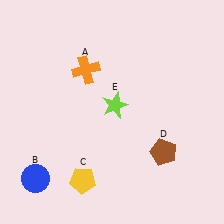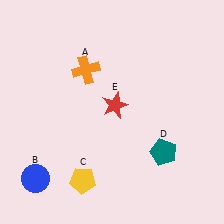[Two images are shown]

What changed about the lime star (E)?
In Image 1, E is lime. In Image 2, it changed to red.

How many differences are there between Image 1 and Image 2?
There are 2 differences between the two images.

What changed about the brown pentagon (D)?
In Image 1, D is brown. In Image 2, it changed to teal.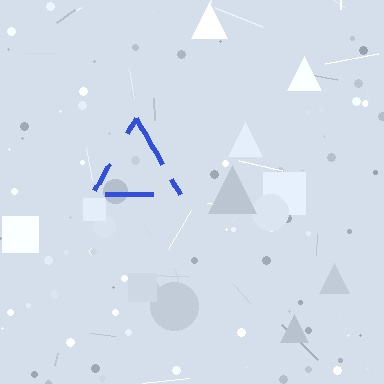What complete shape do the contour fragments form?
The contour fragments form a triangle.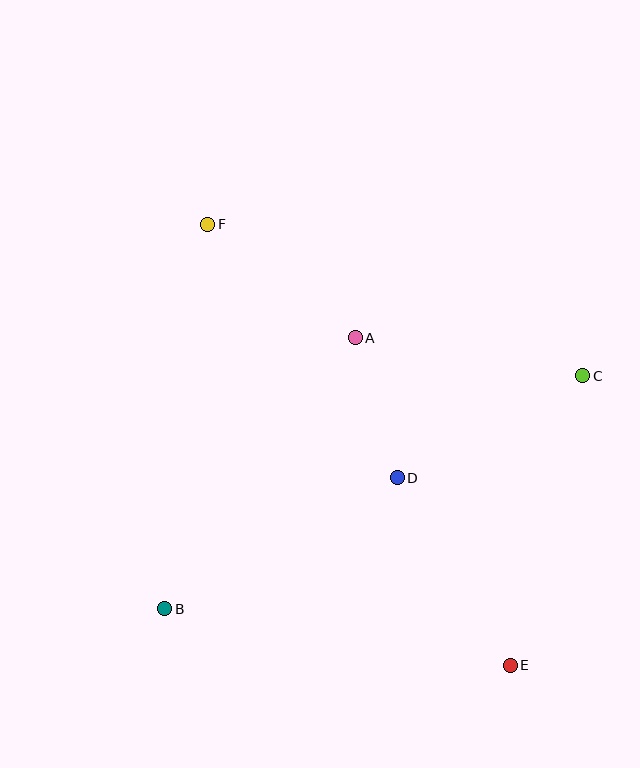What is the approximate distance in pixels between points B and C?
The distance between B and C is approximately 479 pixels.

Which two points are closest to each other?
Points A and D are closest to each other.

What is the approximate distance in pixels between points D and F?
The distance between D and F is approximately 317 pixels.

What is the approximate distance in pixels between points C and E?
The distance between C and E is approximately 298 pixels.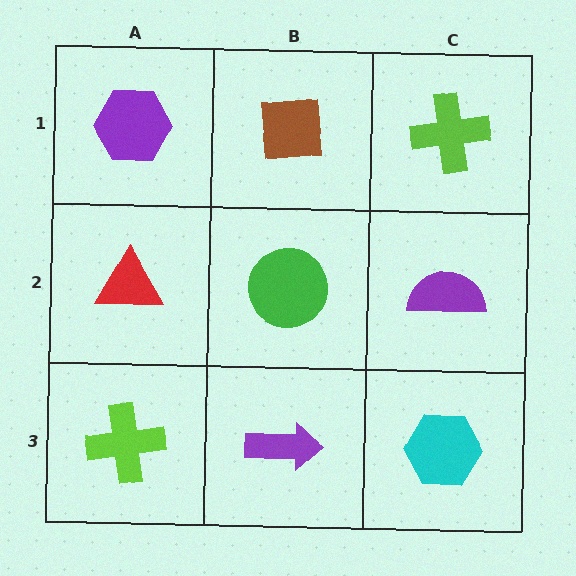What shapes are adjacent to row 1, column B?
A green circle (row 2, column B), a purple hexagon (row 1, column A), a lime cross (row 1, column C).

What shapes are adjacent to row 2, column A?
A purple hexagon (row 1, column A), a lime cross (row 3, column A), a green circle (row 2, column B).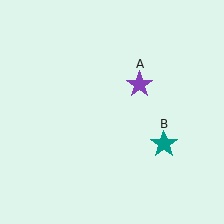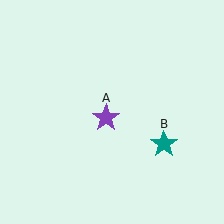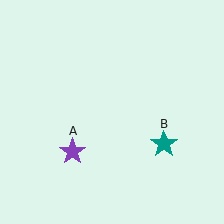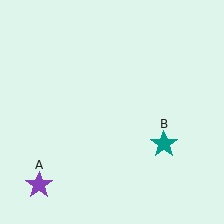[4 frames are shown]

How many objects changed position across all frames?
1 object changed position: purple star (object A).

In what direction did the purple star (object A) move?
The purple star (object A) moved down and to the left.